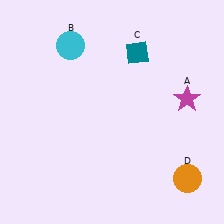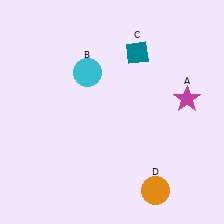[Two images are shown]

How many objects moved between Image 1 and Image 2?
2 objects moved between the two images.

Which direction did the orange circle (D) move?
The orange circle (D) moved left.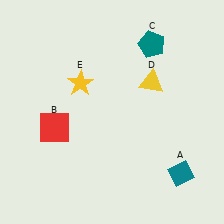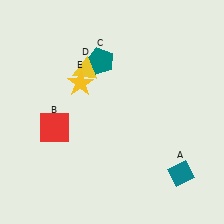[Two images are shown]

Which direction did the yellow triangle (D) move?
The yellow triangle (D) moved left.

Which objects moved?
The objects that moved are: the teal pentagon (C), the yellow triangle (D).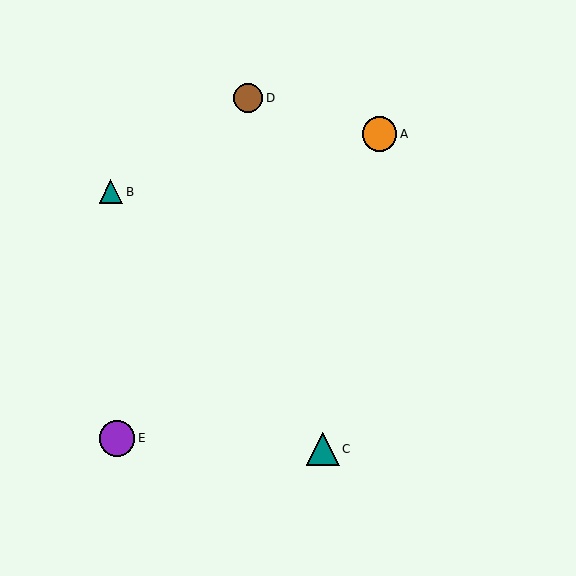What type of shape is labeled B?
Shape B is a teal triangle.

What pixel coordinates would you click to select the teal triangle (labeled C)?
Click at (323, 449) to select the teal triangle C.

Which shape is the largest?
The purple circle (labeled E) is the largest.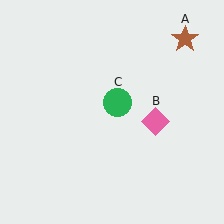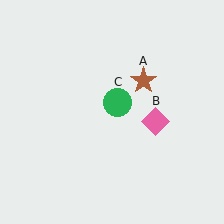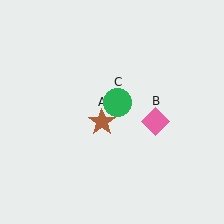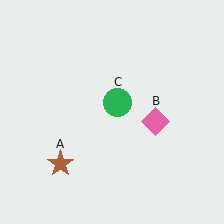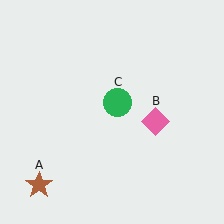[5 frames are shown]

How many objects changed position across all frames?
1 object changed position: brown star (object A).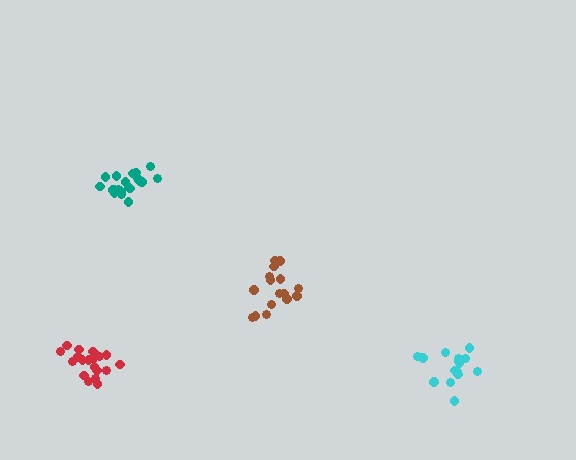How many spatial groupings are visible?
There are 4 spatial groupings.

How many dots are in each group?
Group 1: 20 dots, Group 2: 15 dots, Group 3: 17 dots, Group 4: 20 dots (72 total).